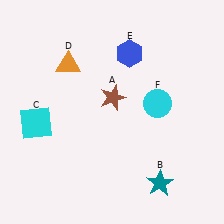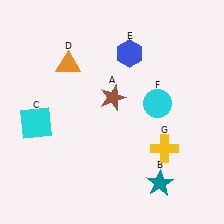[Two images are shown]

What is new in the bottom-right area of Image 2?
A yellow cross (G) was added in the bottom-right area of Image 2.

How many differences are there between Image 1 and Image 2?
There is 1 difference between the two images.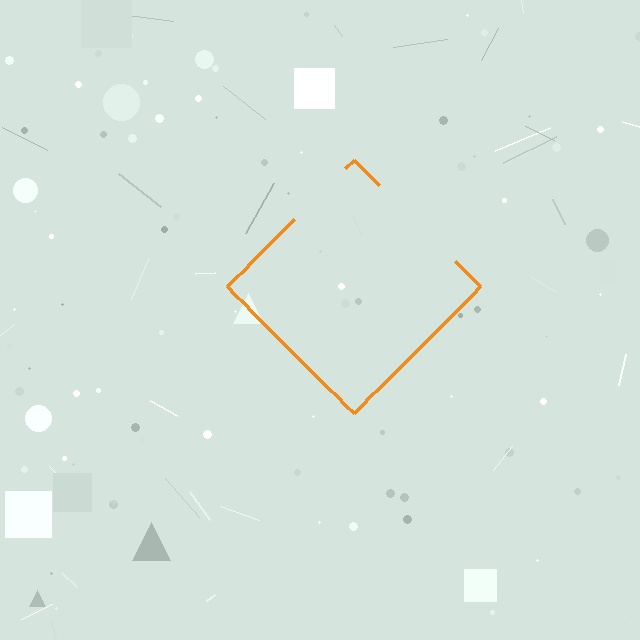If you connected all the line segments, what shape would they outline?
They would outline a diamond.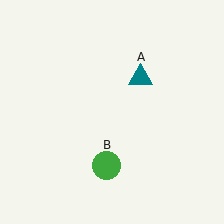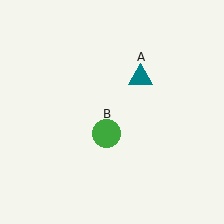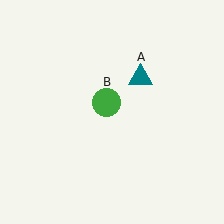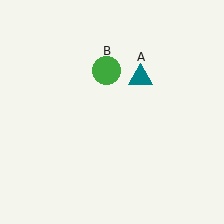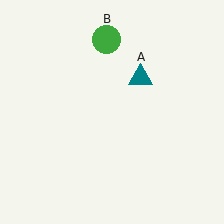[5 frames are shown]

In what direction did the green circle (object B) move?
The green circle (object B) moved up.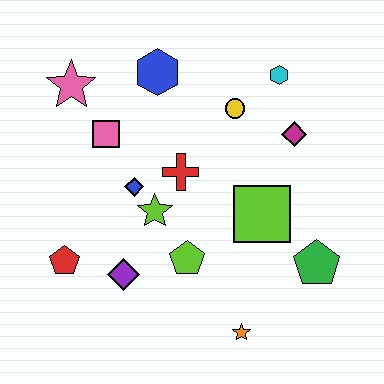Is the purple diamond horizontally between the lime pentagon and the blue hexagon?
No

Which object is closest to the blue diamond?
The lime star is closest to the blue diamond.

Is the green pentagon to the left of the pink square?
No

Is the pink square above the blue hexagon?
No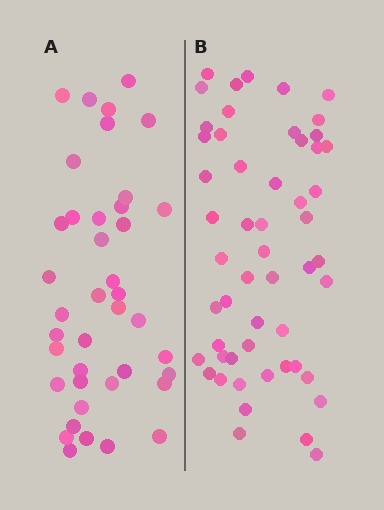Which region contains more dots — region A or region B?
Region B (the right region) has more dots.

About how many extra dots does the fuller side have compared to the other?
Region B has approximately 15 more dots than region A.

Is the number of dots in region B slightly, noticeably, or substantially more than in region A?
Region B has noticeably more, but not dramatically so. The ratio is roughly 1.3 to 1.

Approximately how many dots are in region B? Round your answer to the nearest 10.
About 50 dots. (The exact count is 53, which rounds to 50.)